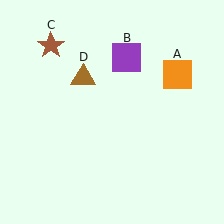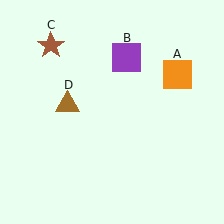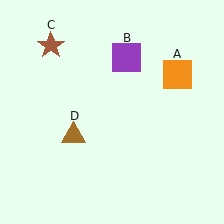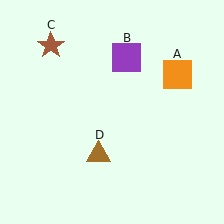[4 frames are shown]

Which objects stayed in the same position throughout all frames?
Orange square (object A) and purple square (object B) and brown star (object C) remained stationary.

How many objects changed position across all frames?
1 object changed position: brown triangle (object D).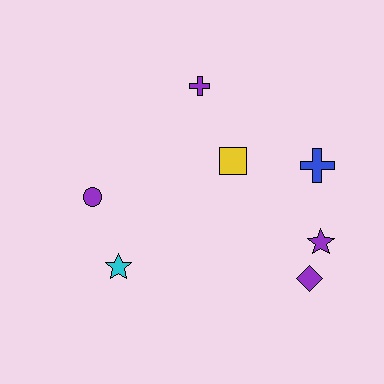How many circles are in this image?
There is 1 circle.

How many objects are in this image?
There are 7 objects.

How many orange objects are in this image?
There are no orange objects.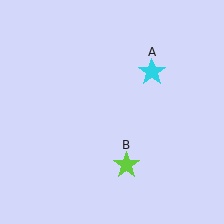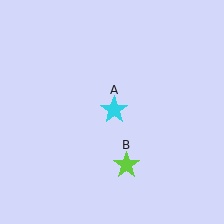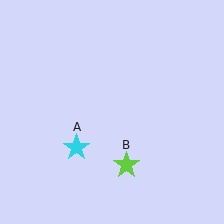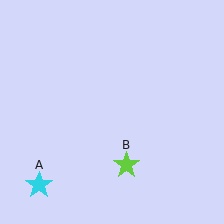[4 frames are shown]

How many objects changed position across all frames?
1 object changed position: cyan star (object A).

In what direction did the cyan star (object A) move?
The cyan star (object A) moved down and to the left.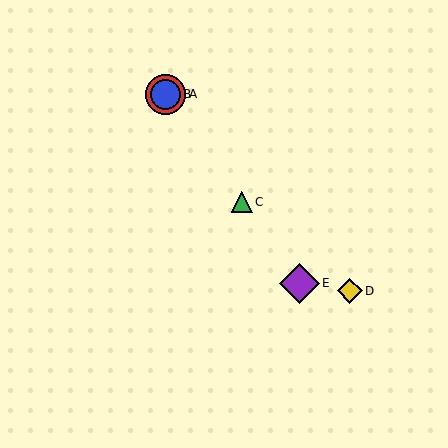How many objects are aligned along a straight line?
4 objects (A, B, C, E) are aligned along a straight line.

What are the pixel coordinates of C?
Object C is at (242, 202).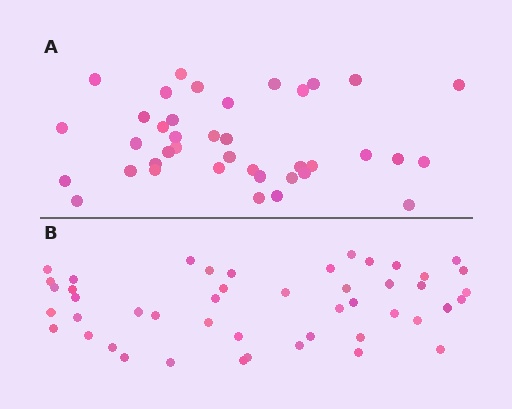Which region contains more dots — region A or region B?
Region B (the bottom region) has more dots.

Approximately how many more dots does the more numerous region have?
Region B has roughly 8 or so more dots than region A.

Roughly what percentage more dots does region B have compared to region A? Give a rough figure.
About 20% more.